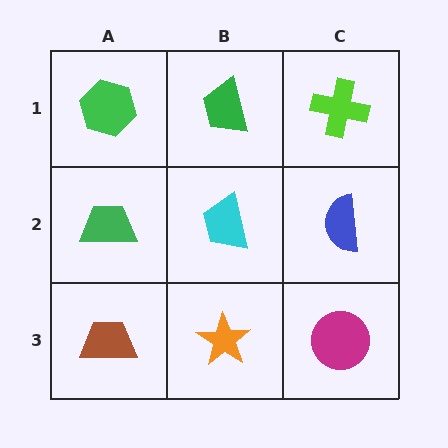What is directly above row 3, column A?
A green trapezoid.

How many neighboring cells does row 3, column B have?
3.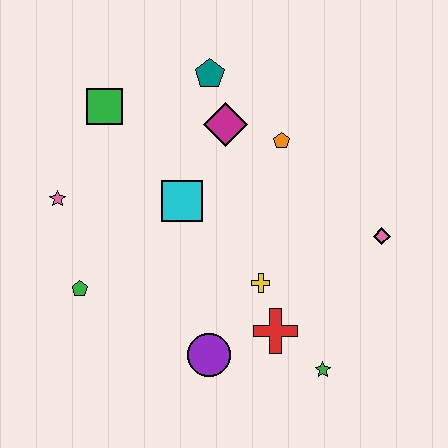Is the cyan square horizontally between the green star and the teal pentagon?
No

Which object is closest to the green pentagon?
The pink star is closest to the green pentagon.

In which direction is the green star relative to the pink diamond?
The green star is below the pink diamond.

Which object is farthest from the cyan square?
The green star is farthest from the cyan square.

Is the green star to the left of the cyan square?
No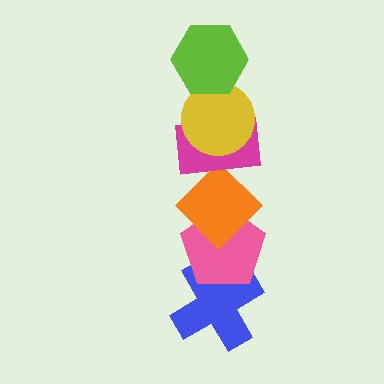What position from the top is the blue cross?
The blue cross is 6th from the top.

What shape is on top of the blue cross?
The pink pentagon is on top of the blue cross.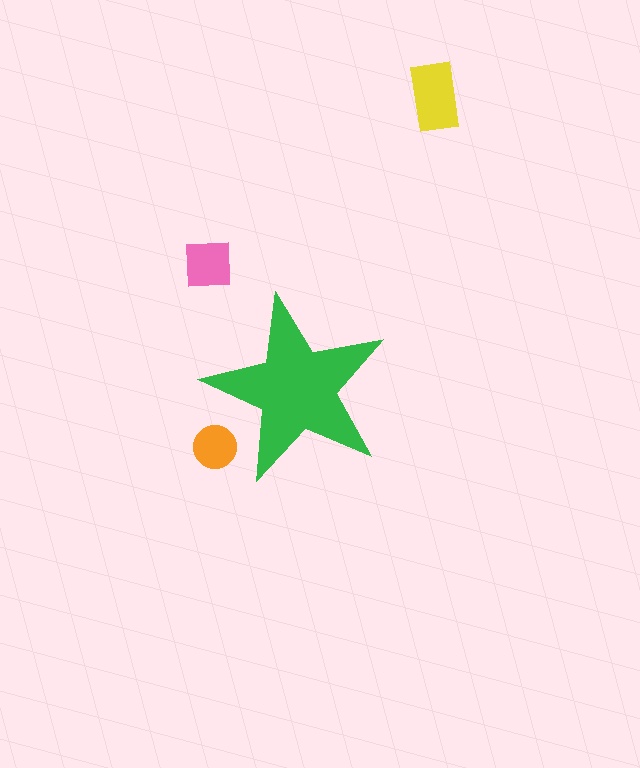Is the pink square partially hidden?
No, the pink square is fully visible.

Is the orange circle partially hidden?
Yes, the orange circle is partially hidden behind the green star.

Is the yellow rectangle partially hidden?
No, the yellow rectangle is fully visible.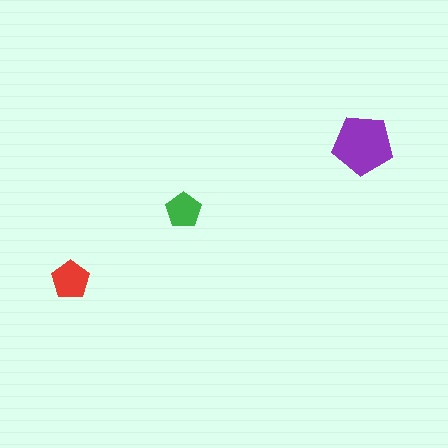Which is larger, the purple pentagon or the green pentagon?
The purple one.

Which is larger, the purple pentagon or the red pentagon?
The purple one.